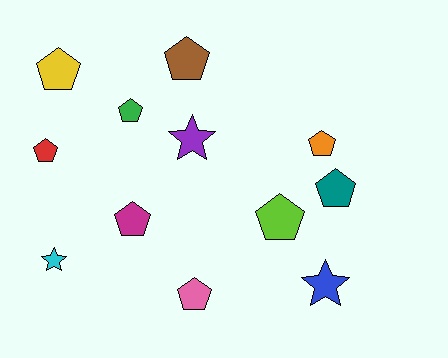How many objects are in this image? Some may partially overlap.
There are 12 objects.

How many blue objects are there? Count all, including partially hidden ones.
There is 1 blue object.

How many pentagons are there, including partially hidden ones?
There are 9 pentagons.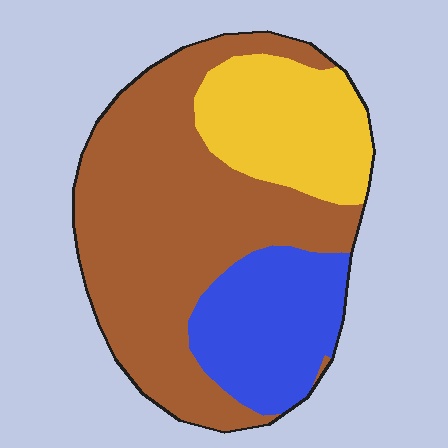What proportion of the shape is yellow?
Yellow takes up about one fifth (1/5) of the shape.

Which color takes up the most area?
Brown, at roughly 55%.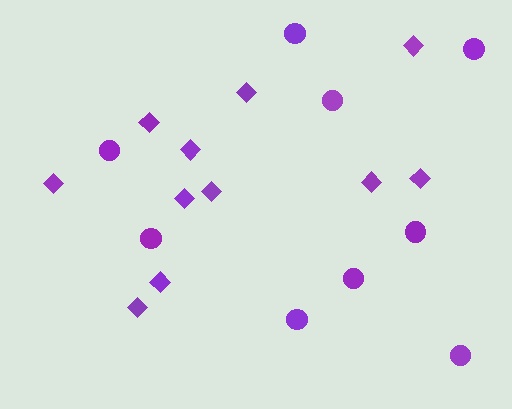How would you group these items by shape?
There are 2 groups: one group of circles (9) and one group of diamonds (11).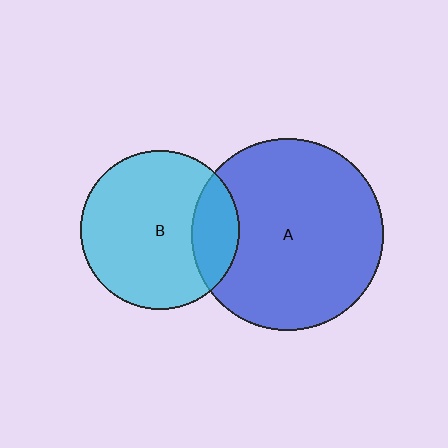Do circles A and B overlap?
Yes.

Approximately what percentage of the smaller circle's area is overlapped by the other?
Approximately 20%.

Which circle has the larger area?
Circle A (blue).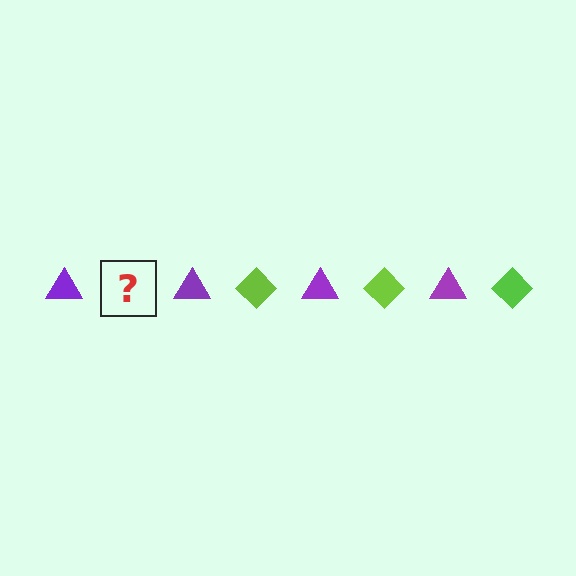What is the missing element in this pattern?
The missing element is a lime diamond.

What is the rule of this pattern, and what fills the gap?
The rule is that the pattern alternates between purple triangle and lime diamond. The gap should be filled with a lime diamond.